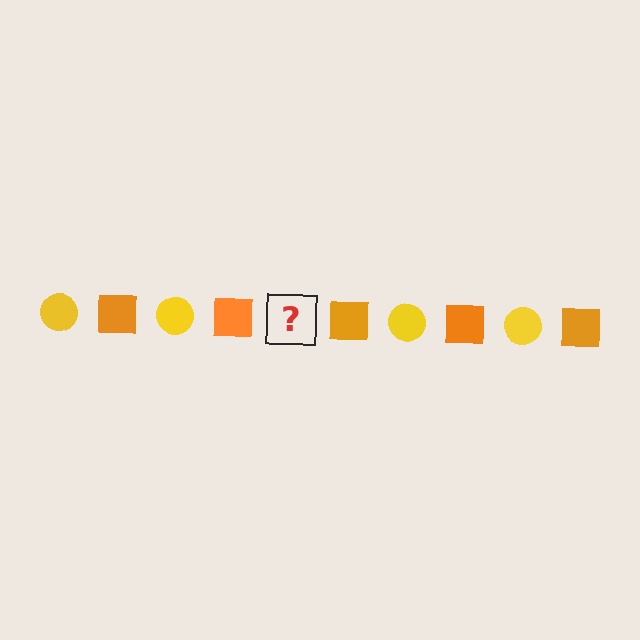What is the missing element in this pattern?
The missing element is a yellow circle.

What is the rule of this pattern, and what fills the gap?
The rule is that the pattern alternates between yellow circle and orange square. The gap should be filled with a yellow circle.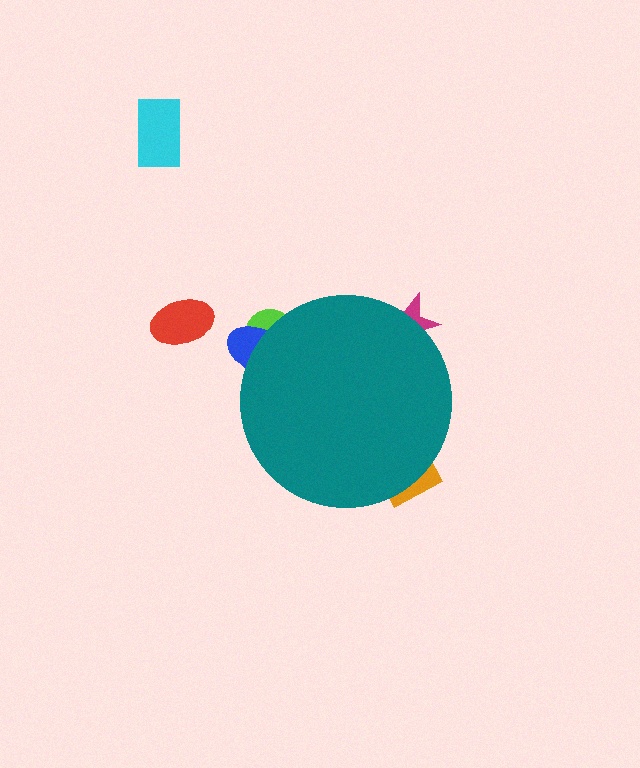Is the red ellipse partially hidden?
No, the red ellipse is fully visible.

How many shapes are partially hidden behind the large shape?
4 shapes are partially hidden.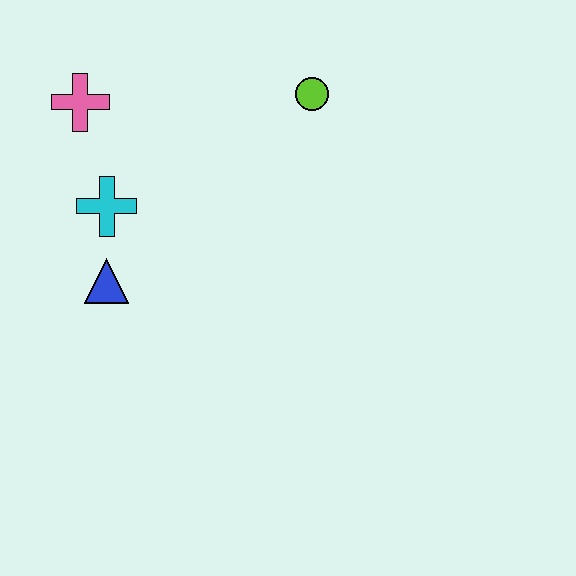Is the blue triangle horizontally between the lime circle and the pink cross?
Yes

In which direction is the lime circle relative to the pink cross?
The lime circle is to the right of the pink cross.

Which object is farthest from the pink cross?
The lime circle is farthest from the pink cross.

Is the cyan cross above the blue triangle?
Yes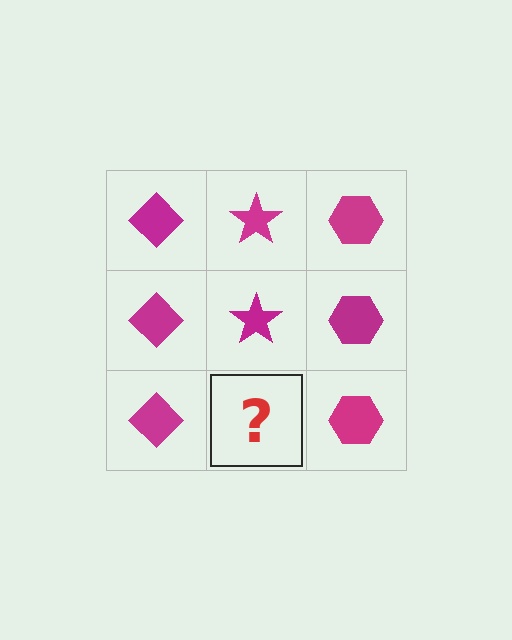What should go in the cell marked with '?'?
The missing cell should contain a magenta star.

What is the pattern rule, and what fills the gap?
The rule is that each column has a consistent shape. The gap should be filled with a magenta star.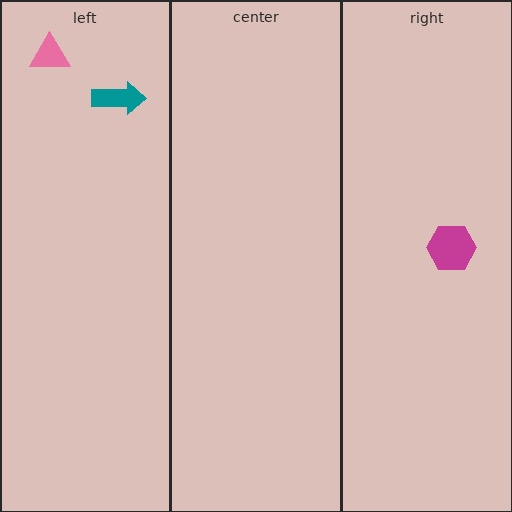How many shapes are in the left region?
2.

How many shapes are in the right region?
1.